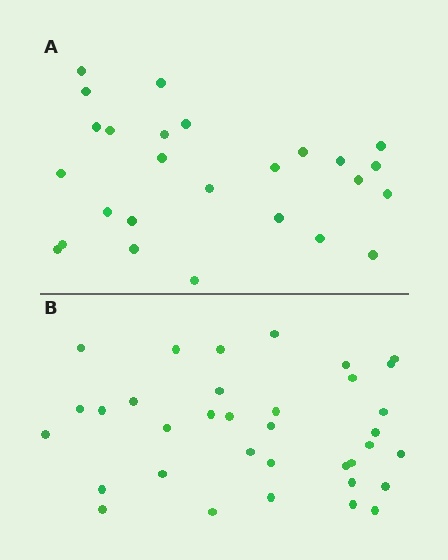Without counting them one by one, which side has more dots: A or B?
Region B (the bottom region) has more dots.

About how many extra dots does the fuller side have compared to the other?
Region B has roughly 8 or so more dots than region A.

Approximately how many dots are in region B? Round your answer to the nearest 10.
About 40 dots. (The exact count is 35, which rounds to 40.)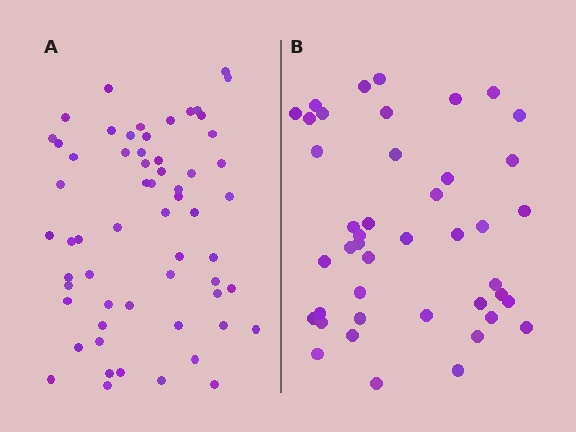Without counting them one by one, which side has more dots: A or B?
Region A (the left region) has more dots.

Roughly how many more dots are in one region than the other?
Region A has approximately 15 more dots than region B.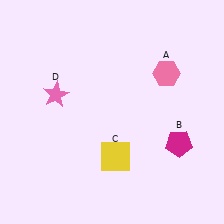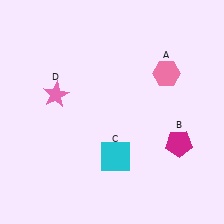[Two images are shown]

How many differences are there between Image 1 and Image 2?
There is 1 difference between the two images.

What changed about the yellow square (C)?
In Image 1, C is yellow. In Image 2, it changed to cyan.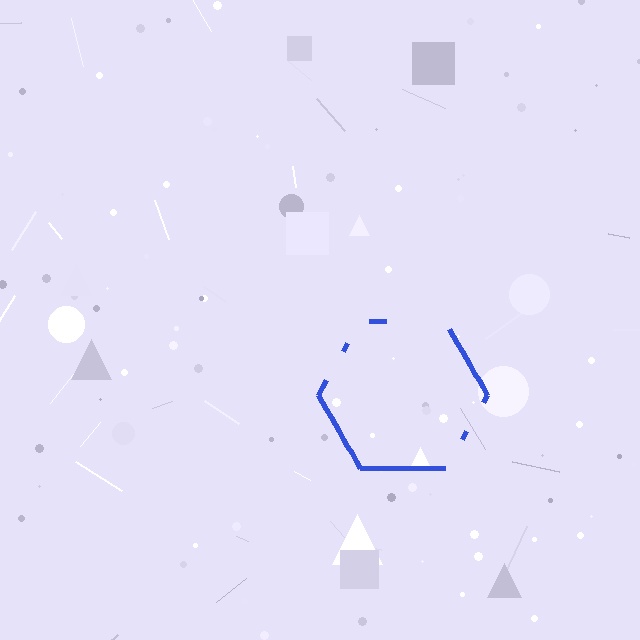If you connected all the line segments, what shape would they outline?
They would outline a hexagon.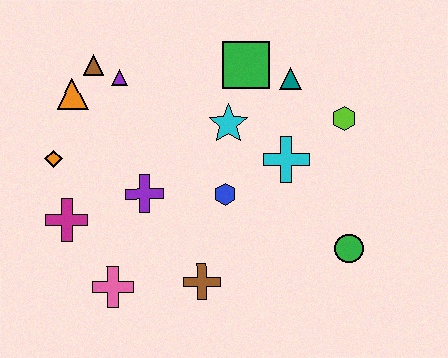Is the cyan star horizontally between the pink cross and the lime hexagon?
Yes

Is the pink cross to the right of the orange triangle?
Yes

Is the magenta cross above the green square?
No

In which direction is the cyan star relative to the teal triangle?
The cyan star is to the left of the teal triangle.